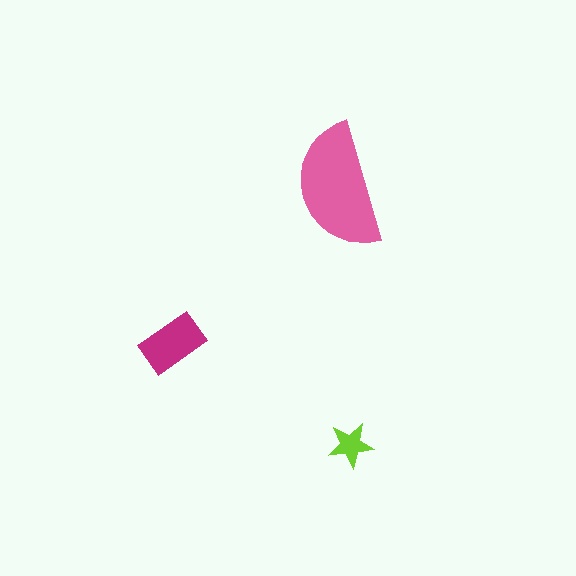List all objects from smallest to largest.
The lime star, the magenta rectangle, the pink semicircle.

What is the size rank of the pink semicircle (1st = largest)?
1st.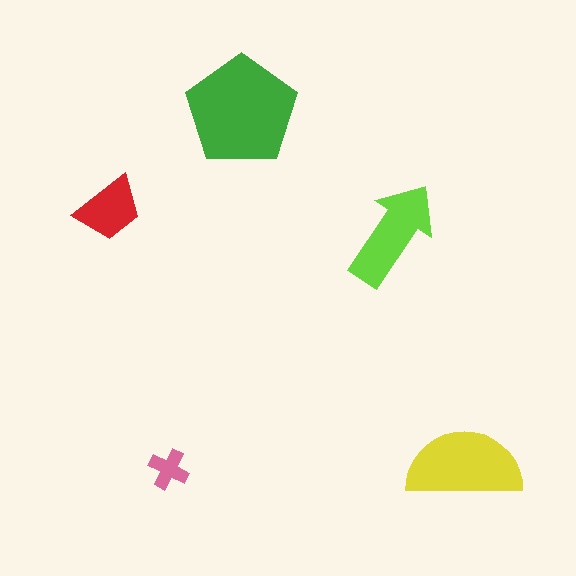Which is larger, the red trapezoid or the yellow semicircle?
The yellow semicircle.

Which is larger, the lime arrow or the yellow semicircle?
The yellow semicircle.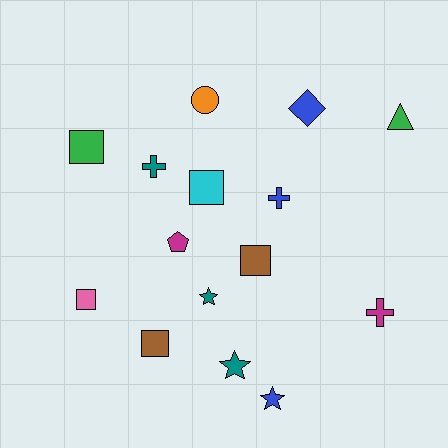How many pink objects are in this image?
There is 1 pink object.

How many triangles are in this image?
There is 1 triangle.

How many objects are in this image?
There are 15 objects.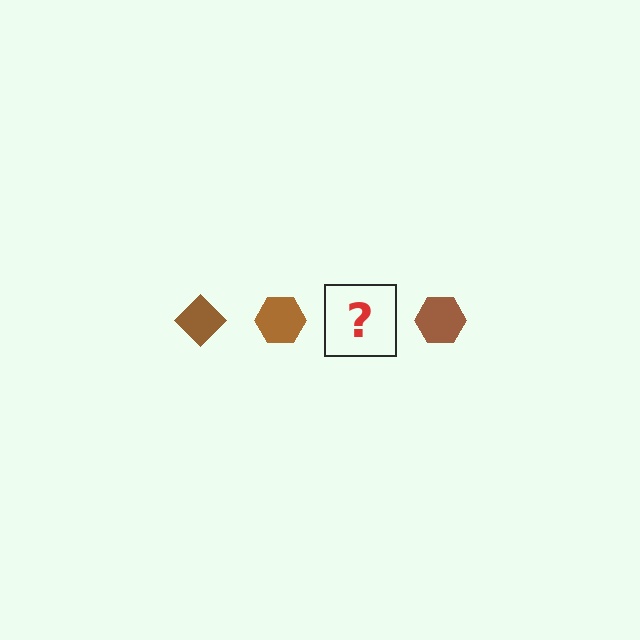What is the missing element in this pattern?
The missing element is a brown diamond.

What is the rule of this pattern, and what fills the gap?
The rule is that the pattern cycles through diamond, hexagon shapes in brown. The gap should be filled with a brown diamond.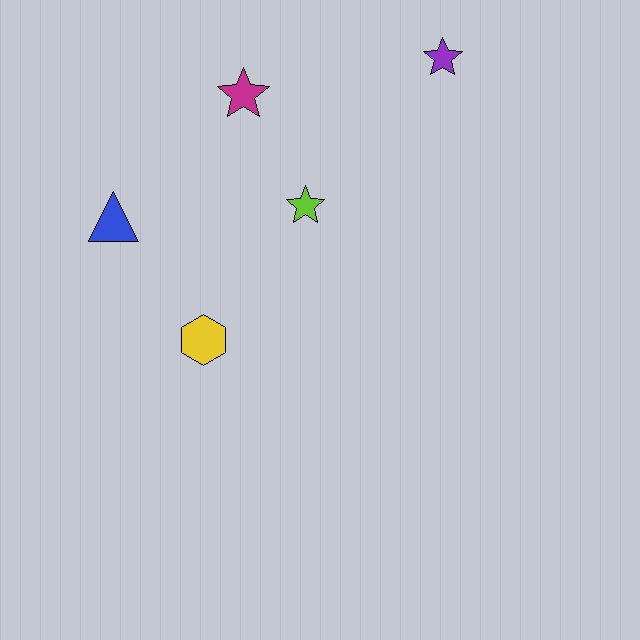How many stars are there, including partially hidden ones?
There are 3 stars.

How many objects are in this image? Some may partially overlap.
There are 5 objects.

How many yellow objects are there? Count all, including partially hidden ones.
There is 1 yellow object.